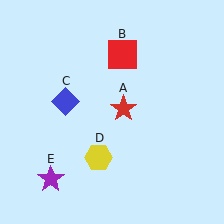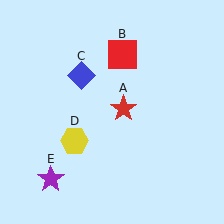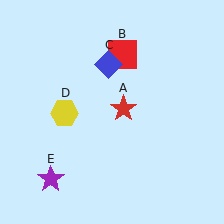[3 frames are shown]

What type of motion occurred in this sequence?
The blue diamond (object C), yellow hexagon (object D) rotated clockwise around the center of the scene.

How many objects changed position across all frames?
2 objects changed position: blue diamond (object C), yellow hexagon (object D).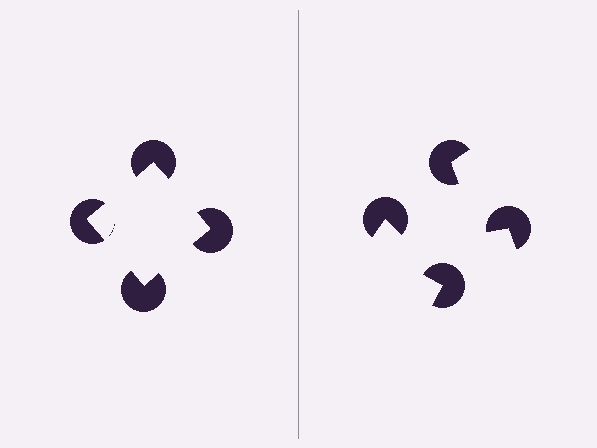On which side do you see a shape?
An illusory square appears on the left side. On the right side the wedge cuts are rotated, so no coherent shape forms.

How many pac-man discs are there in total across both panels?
8 — 4 on each side.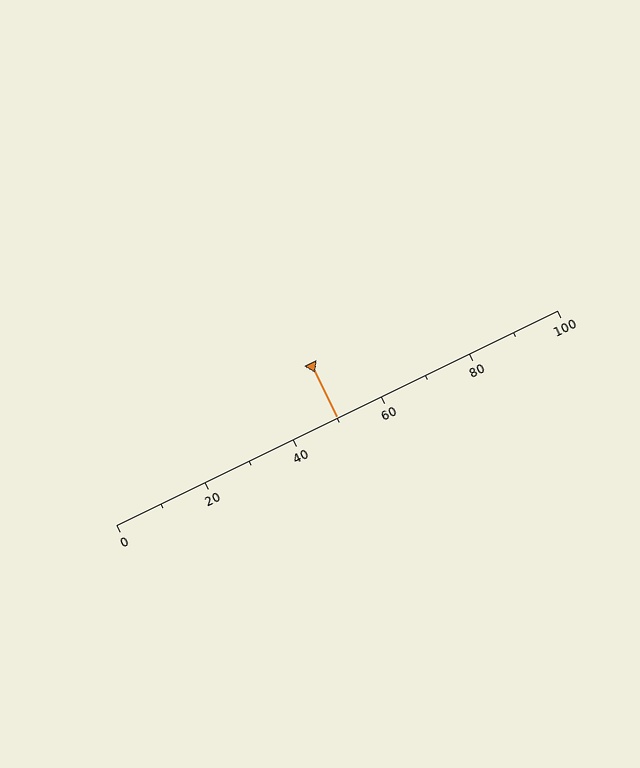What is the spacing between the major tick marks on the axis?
The major ticks are spaced 20 apart.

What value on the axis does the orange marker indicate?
The marker indicates approximately 50.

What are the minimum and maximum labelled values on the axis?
The axis runs from 0 to 100.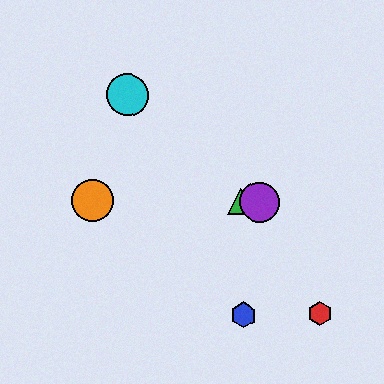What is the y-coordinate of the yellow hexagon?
The yellow hexagon is at y≈201.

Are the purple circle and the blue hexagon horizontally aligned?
No, the purple circle is at y≈202 and the blue hexagon is at y≈315.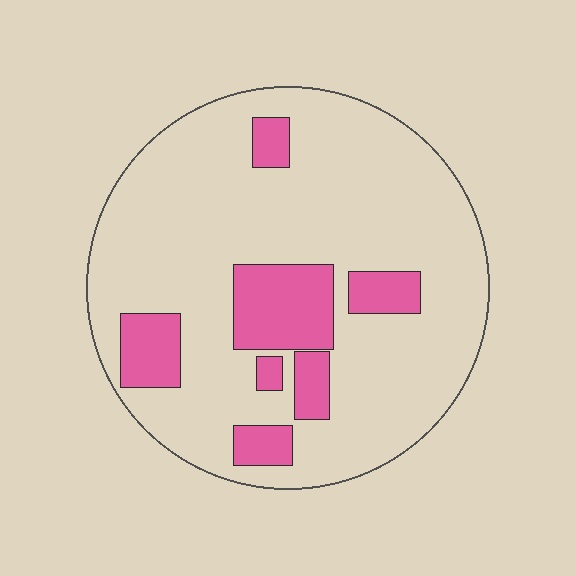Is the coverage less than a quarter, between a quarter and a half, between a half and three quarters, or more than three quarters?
Less than a quarter.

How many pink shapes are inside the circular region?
7.